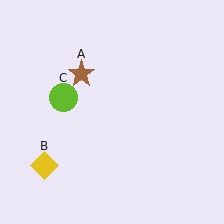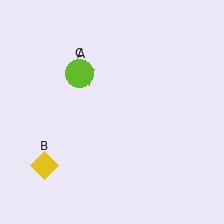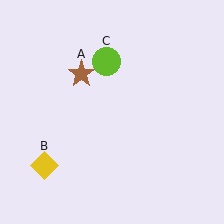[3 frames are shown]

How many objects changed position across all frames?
1 object changed position: lime circle (object C).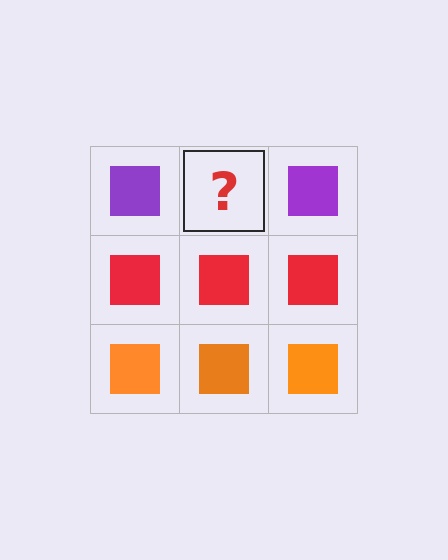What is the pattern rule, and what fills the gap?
The rule is that each row has a consistent color. The gap should be filled with a purple square.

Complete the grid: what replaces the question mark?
The question mark should be replaced with a purple square.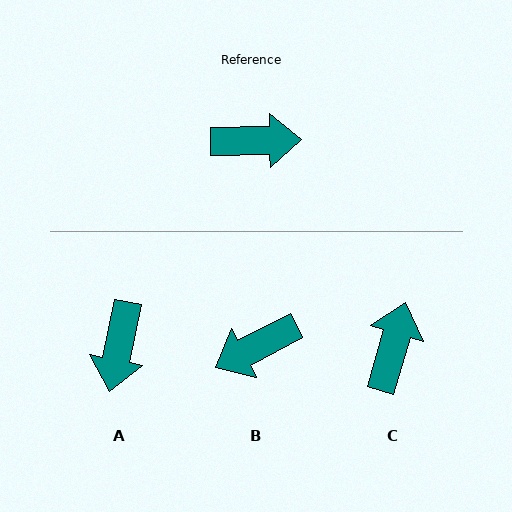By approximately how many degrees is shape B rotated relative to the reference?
Approximately 154 degrees clockwise.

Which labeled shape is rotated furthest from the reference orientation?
B, about 154 degrees away.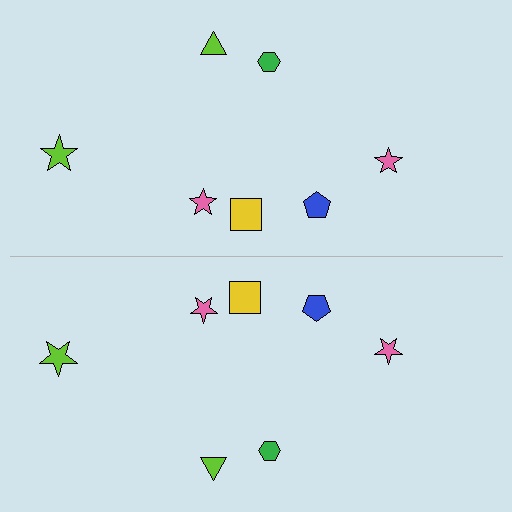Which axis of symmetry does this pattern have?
The pattern has a horizontal axis of symmetry running through the center of the image.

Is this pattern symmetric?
Yes, this pattern has bilateral (reflection) symmetry.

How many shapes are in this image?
There are 14 shapes in this image.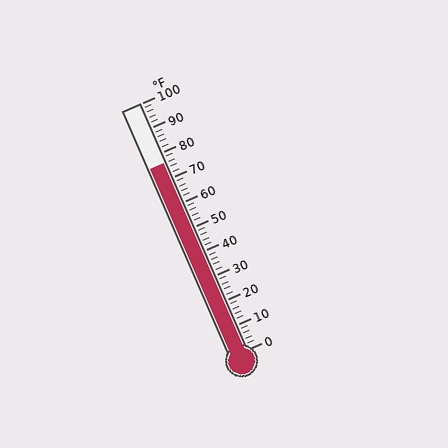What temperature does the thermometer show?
The thermometer shows approximately 76°F.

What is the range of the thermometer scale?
The thermometer scale ranges from 0°F to 100°F.